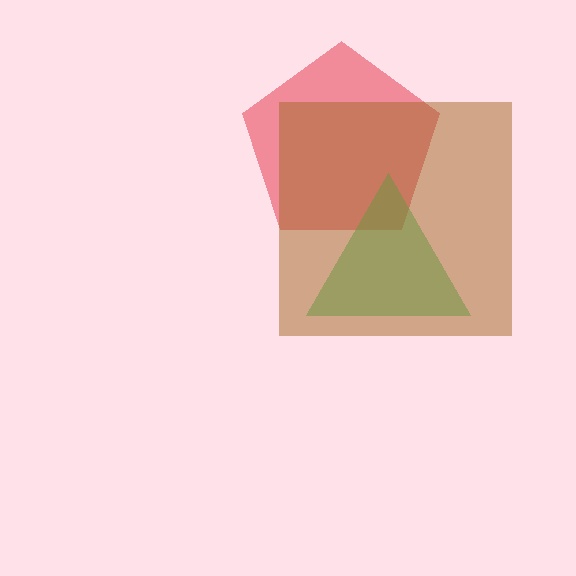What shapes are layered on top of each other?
The layered shapes are: a red pentagon, a green triangle, a brown square.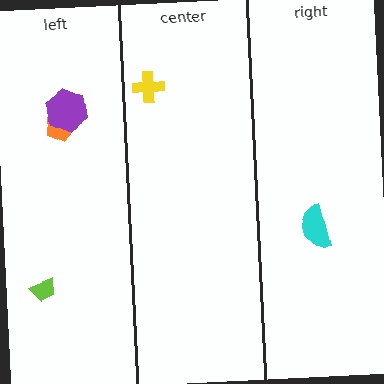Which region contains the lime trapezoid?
The left region.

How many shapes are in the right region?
1.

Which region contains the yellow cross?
The center region.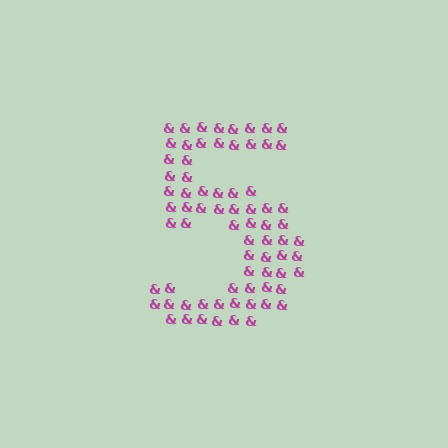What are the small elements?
The small elements are ampersands.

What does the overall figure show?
The overall figure shows the digit 5.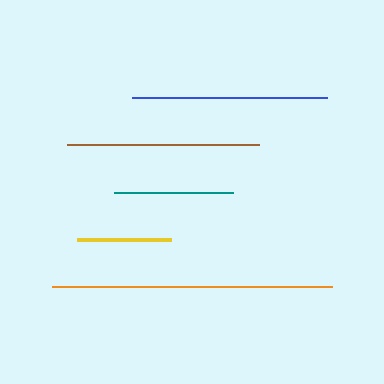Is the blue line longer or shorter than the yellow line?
The blue line is longer than the yellow line.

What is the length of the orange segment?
The orange segment is approximately 280 pixels long.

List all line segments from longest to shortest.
From longest to shortest: orange, blue, brown, teal, yellow.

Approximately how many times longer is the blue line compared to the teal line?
The blue line is approximately 1.6 times the length of the teal line.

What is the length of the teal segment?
The teal segment is approximately 119 pixels long.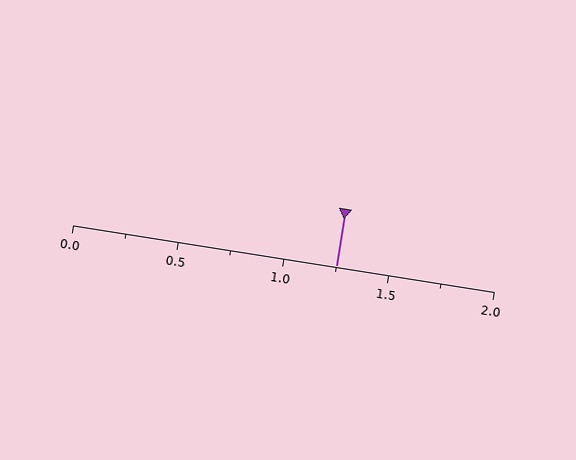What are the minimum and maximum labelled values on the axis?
The axis runs from 0.0 to 2.0.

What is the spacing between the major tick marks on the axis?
The major ticks are spaced 0.5 apart.